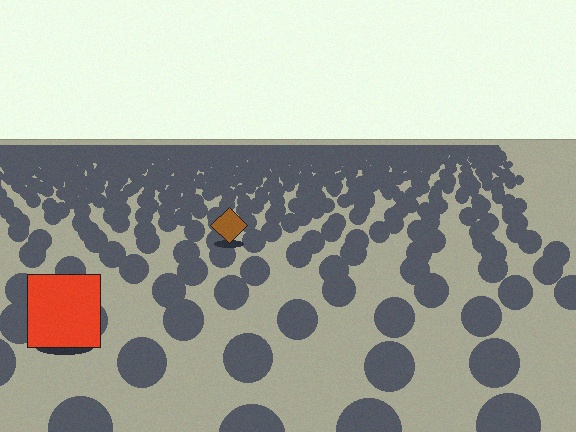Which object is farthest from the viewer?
The brown diamond is farthest from the viewer. It appears smaller and the ground texture around it is denser.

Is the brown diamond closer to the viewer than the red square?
No. The red square is closer — you can tell from the texture gradient: the ground texture is coarser near it.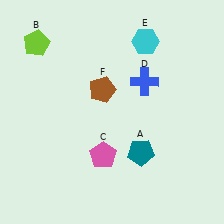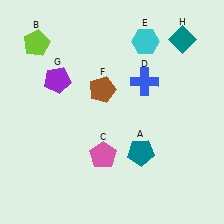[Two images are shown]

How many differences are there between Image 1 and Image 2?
There are 2 differences between the two images.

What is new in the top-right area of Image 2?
A teal diamond (H) was added in the top-right area of Image 2.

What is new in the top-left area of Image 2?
A purple pentagon (G) was added in the top-left area of Image 2.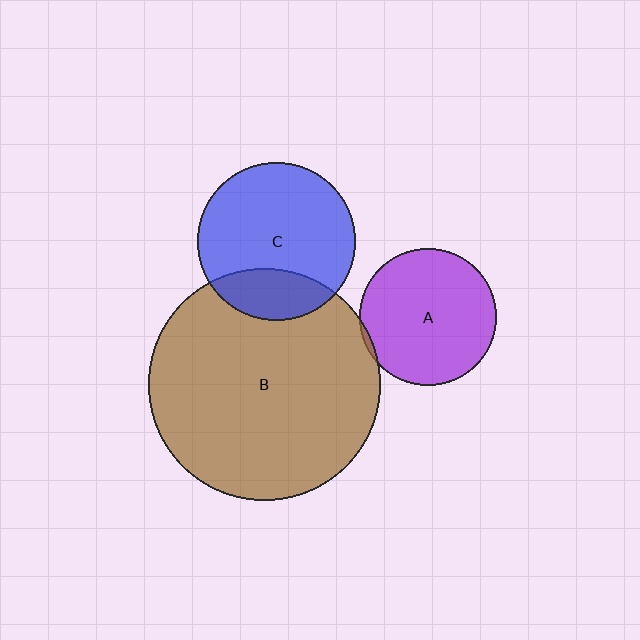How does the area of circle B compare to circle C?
Approximately 2.2 times.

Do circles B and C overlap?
Yes.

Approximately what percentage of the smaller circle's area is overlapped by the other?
Approximately 25%.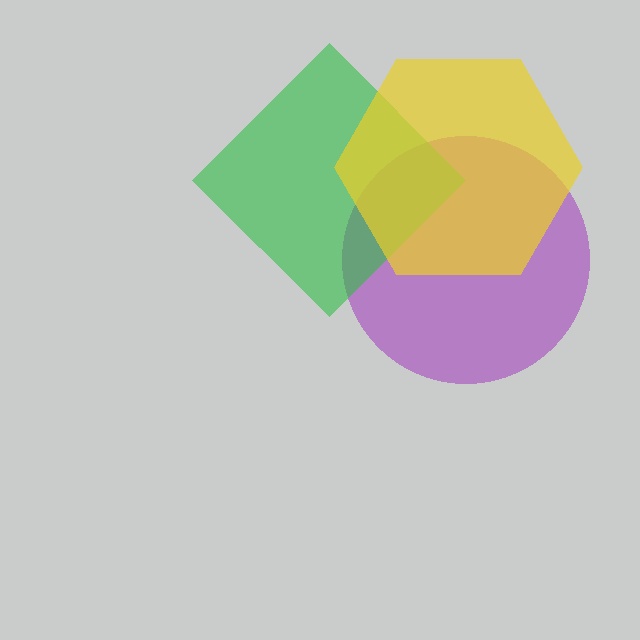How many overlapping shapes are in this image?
There are 3 overlapping shapes in the image.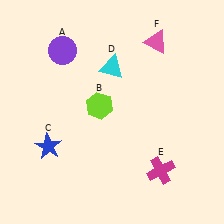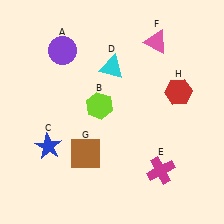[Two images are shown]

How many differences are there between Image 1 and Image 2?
There are 2 differences between the two images.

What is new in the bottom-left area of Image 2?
A brown square (G) was added in the bottom-left area of Image 2.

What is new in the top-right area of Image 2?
A red hexagon (H) was added in the top-right area of Image 2.